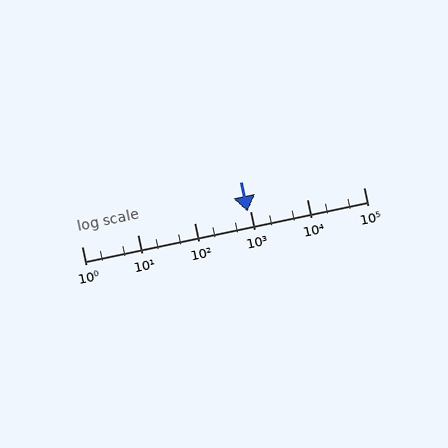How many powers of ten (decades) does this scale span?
The scale spans 5 decades, from 1 to 100000.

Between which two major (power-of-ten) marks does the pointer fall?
The pointer is between 100 and 1000.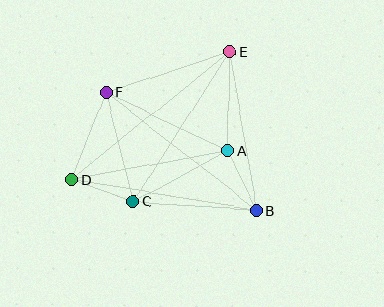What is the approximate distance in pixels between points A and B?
The distance between A and B is approximately 66 pixels.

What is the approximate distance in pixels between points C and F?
The distance between C and F is approximately 113 pixels.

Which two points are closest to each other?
Points C and D are closest to each other.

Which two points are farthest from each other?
Points D and E are farthest from each other.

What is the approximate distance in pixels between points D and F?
The distance between D and F is approximately 94 pixels.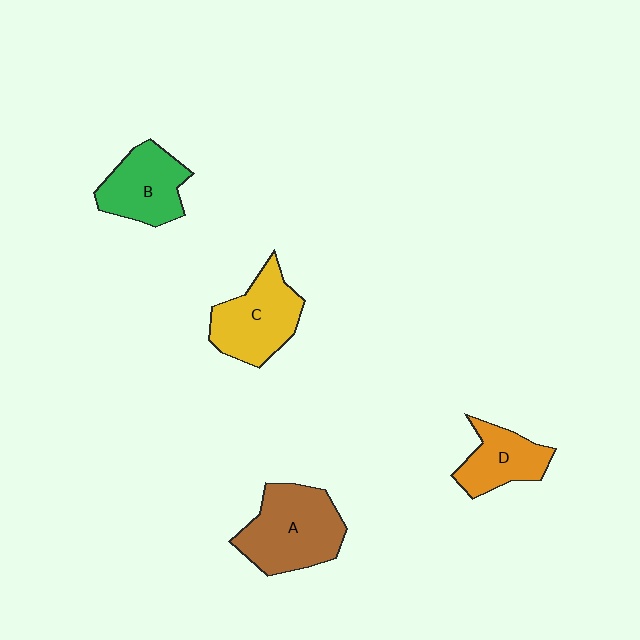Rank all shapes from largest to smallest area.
From largest to smallest: A (brown), C (yellow), B (green), D (orange).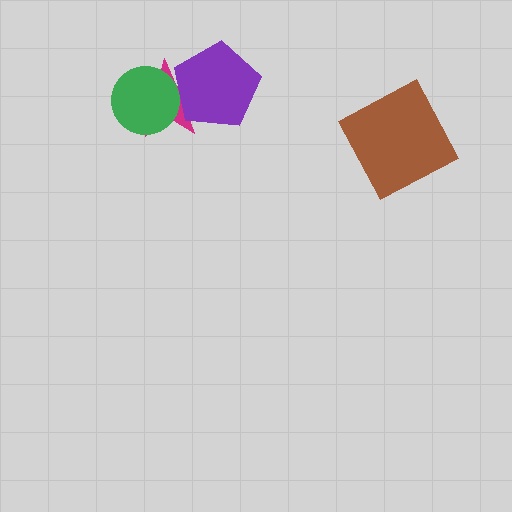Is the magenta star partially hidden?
Yes, it is partially covered by another shape.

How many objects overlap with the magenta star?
2 objects overlap with the magenta star.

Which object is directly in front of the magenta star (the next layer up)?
The green circle is directly in front of the magenta star.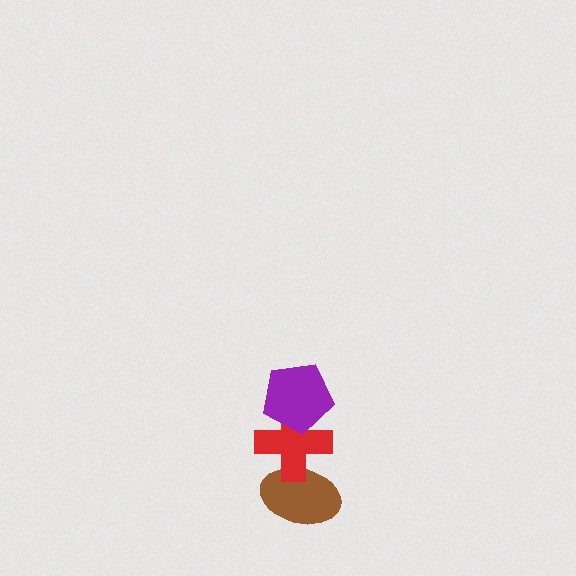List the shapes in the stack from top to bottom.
From top to bottom: the purple pentagon, the red cross, the brown ellipse.